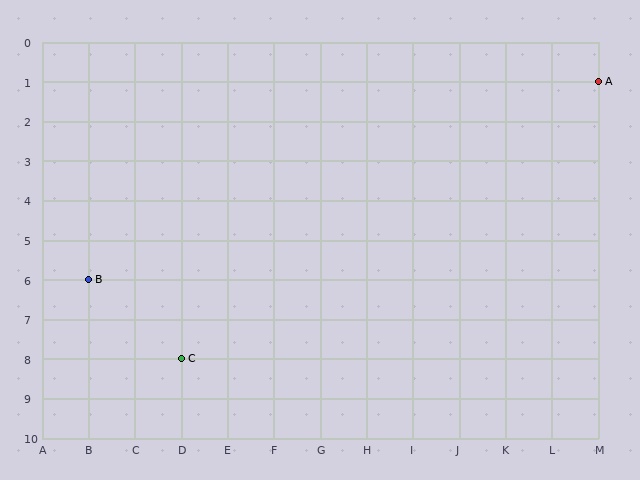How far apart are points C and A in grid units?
Points C and A are 9 columns and 7 rows apart (about 11.4 grid units diagonally).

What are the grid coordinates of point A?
Point A is at grid coordinates (M, 1).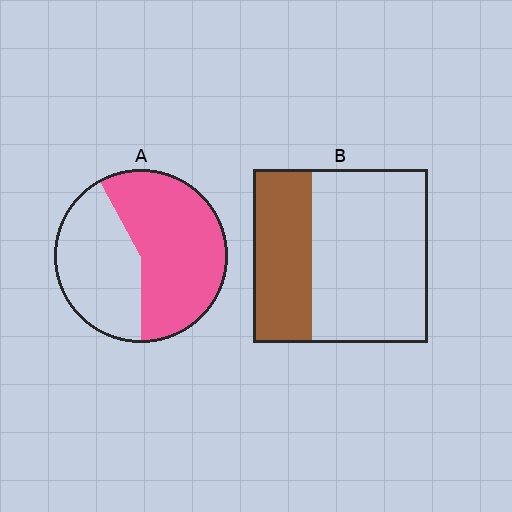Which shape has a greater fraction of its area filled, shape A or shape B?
Shape A.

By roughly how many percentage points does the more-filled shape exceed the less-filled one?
By roughly 25 percentage points (A over B).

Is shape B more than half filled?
No.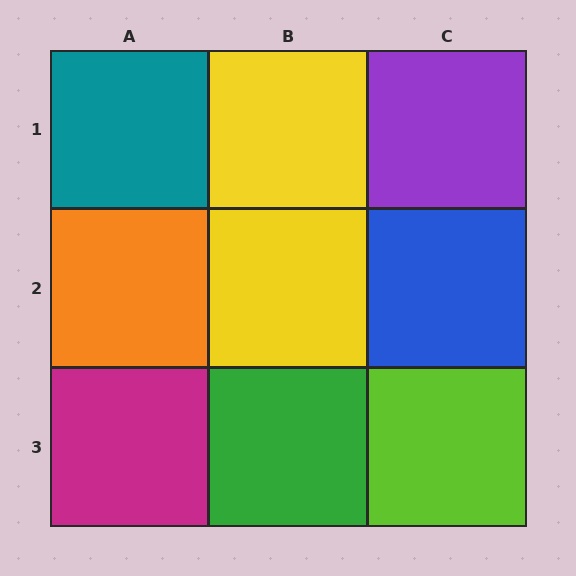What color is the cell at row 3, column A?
Magenta.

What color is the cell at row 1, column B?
Yellow.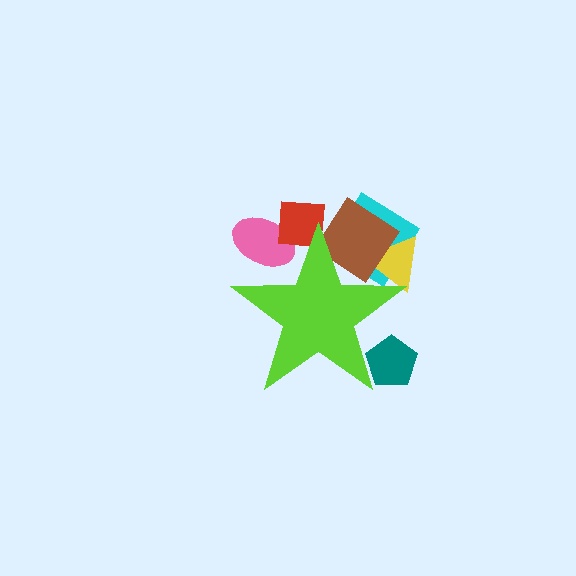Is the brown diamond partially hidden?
Yes, the brown diamond is partially hidden behind the lime star.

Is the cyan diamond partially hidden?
Yes, the cyan diamond is partially hidden behind the lime star.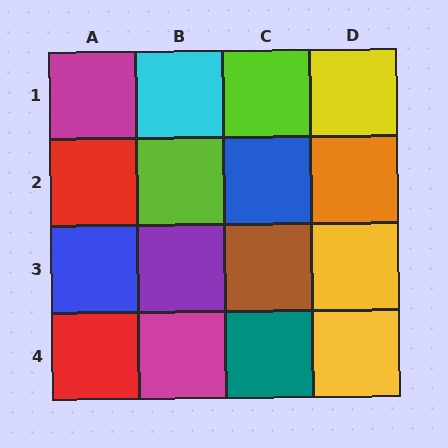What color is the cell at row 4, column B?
Magenta.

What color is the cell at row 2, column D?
Orange.